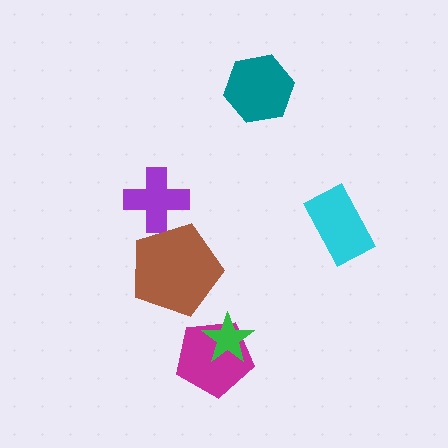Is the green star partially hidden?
No, no other shape covers it.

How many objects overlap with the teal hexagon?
0 objects overlap with the teal hexagon.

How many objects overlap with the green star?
1 object overlaps with the green star.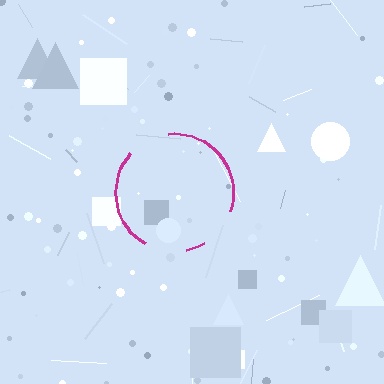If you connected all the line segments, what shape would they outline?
They would outline a circle.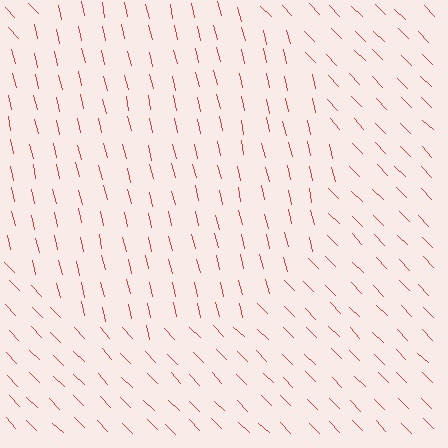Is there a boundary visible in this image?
Yes, there is a texture boundary formed by a change in line orientation.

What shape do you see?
I see a circle.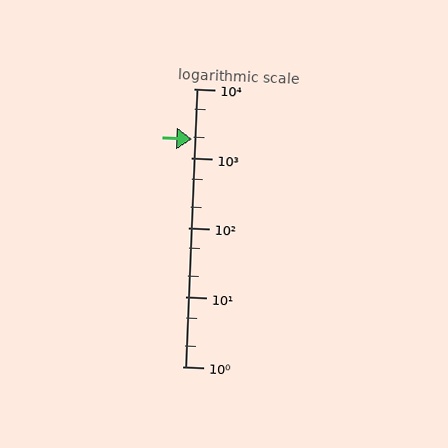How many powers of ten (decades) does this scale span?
The scale spans 4 decades, from 1 to 10000.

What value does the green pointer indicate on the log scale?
The pointer indicates approximately 1900.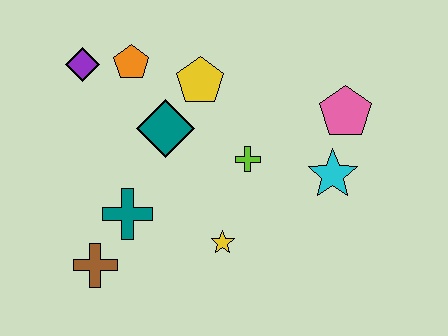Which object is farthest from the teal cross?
The pink pentagon is farthest from the teal cross.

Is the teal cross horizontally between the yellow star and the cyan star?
No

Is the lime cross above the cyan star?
Yes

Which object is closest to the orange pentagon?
The purple diamond is closest to the orange pentagon.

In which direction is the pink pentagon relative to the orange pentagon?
The pink pentagon is to the right of the orange pentagon.